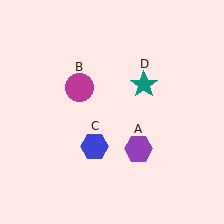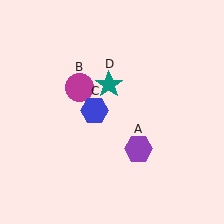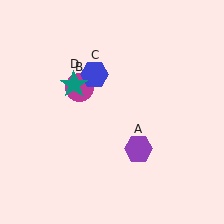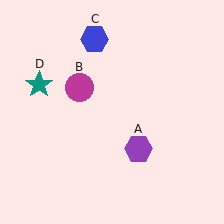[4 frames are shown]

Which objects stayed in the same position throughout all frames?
Purple hexagon (object A) and magenta circle (object B) remained stationary.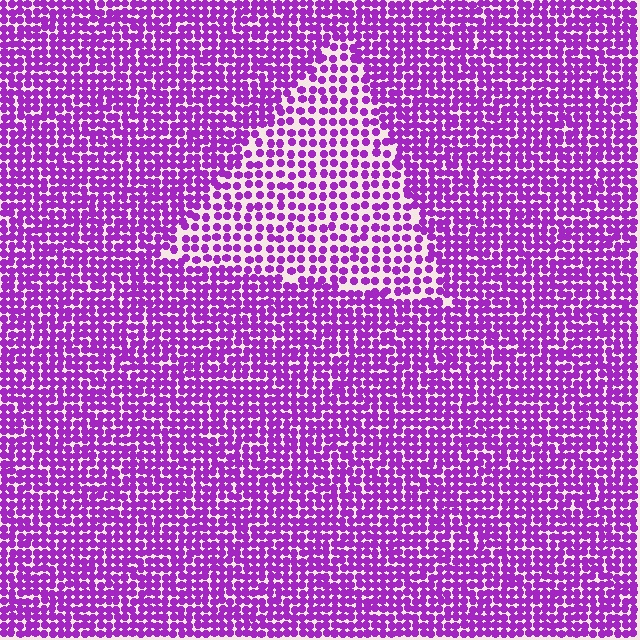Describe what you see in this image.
The image contains small purple elements arranged at two different densities. A triangle-shaped region is visible where the elements are less densely packed than the surrounding area.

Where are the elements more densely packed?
The elements are more densely packed outside the triangle boundary.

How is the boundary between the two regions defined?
The boundary is defined by a change in element density (approximately 1.7x ratio). All elements are the same color, size, and shape.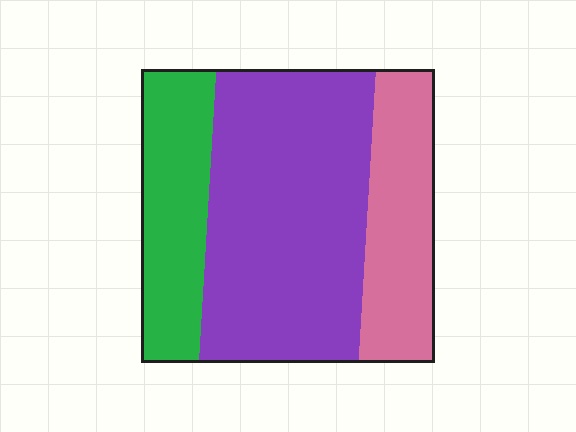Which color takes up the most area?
Purple, at roughly 55%.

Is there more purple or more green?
Purple.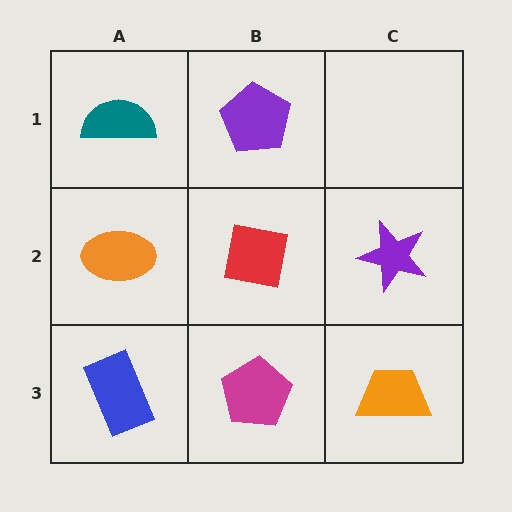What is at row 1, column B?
A purple pentagon.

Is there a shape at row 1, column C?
No, that cell is empty.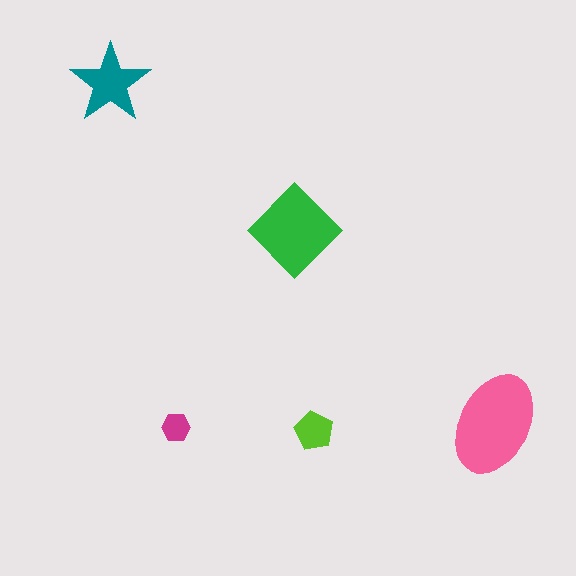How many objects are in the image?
There are 5 objects in the image.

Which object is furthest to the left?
The teal star is leftmost.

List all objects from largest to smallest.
The pink ellipse, the green diamond, the teal star, the lime pentagon, the magenta hexagon.